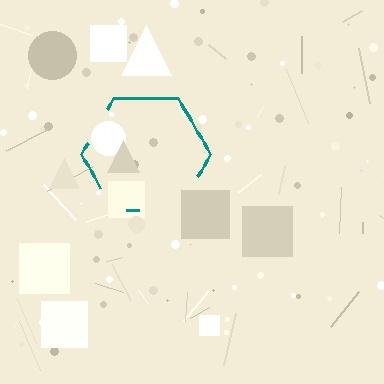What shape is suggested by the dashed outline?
The dashed outline suggests a hexagon.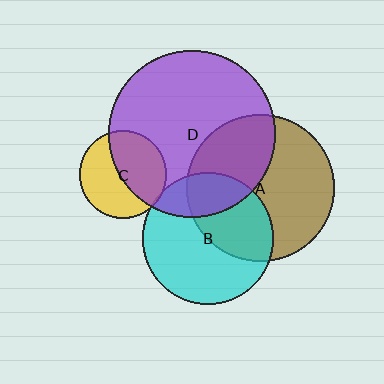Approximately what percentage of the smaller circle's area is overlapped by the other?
Approximately 40%.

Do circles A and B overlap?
Yes.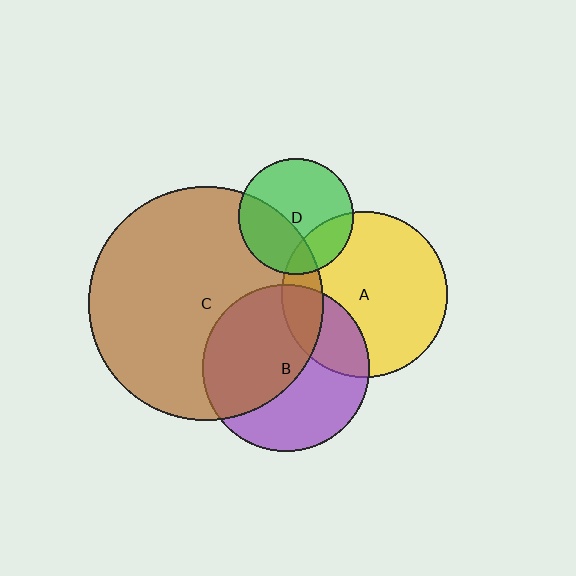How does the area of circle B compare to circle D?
Approximately 2.1 times.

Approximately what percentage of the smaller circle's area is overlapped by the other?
Approximately 15%.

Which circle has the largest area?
Circle C (brown).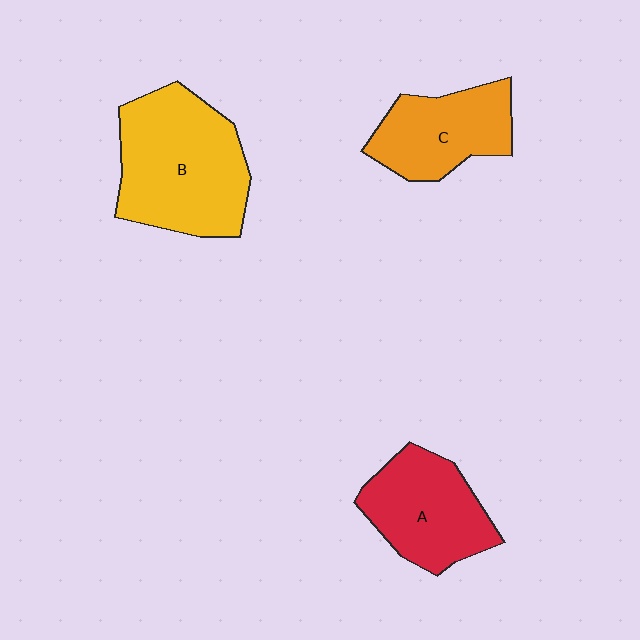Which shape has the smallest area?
Shape C (orange).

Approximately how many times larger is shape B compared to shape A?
Approximately 1.4 times.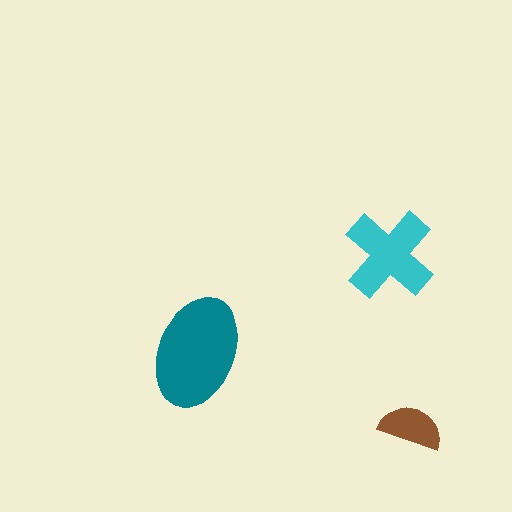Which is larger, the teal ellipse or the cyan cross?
The teal ellipse.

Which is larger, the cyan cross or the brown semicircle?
The cyan cross.